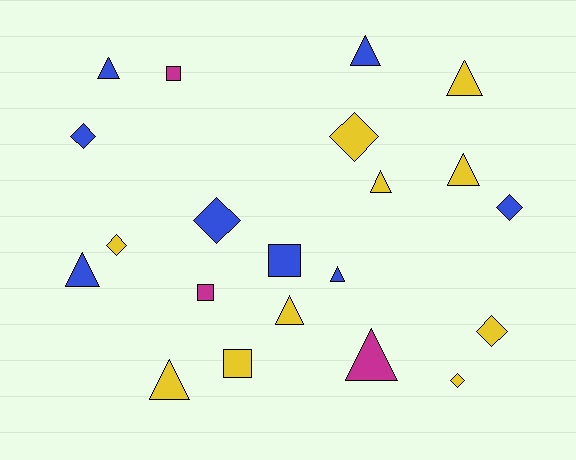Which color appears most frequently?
Yellow, with 10 objects.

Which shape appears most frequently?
Triangle, with 10 objects.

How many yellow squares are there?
There is 1 yellow square.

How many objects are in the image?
There are 21 objects.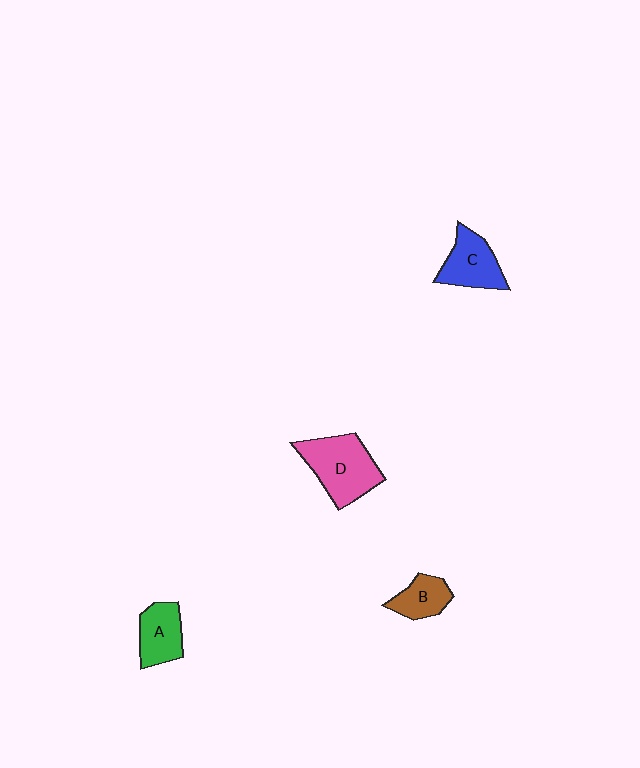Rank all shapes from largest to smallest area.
From largest to smallest: D (pink), C (blue), A (green), B (brown).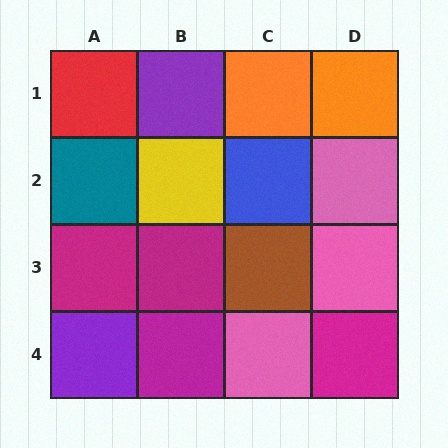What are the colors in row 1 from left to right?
Red, purple, orange, orange.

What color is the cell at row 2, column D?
Pink.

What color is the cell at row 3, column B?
Magenta.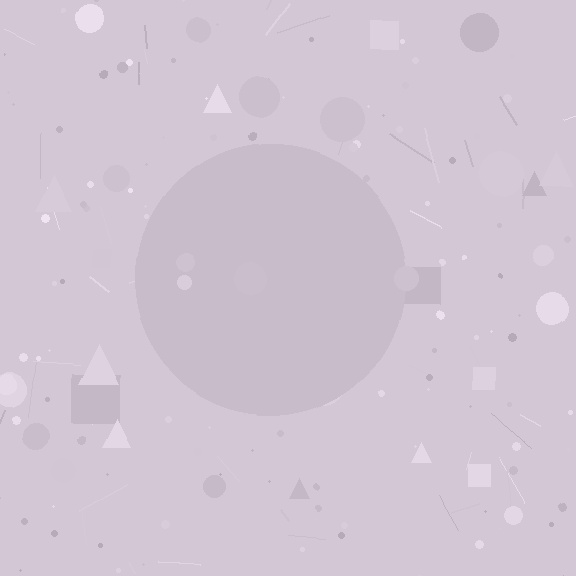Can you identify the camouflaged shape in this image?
The camouflaged shape is a circle.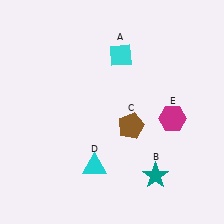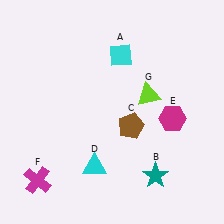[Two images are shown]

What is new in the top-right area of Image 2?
A lime triangle (G) was added in the top-right area of Image 2.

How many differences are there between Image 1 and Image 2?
There are 2 differences between the two images.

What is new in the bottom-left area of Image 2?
A magenta cross (F) was added in the bottom-left area of Image 2.